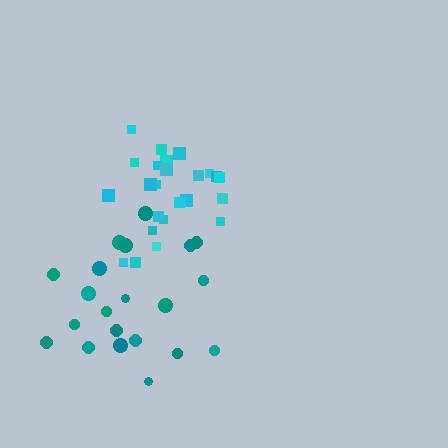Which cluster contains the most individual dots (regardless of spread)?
Cyan (24).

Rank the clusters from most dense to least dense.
cyan, teal.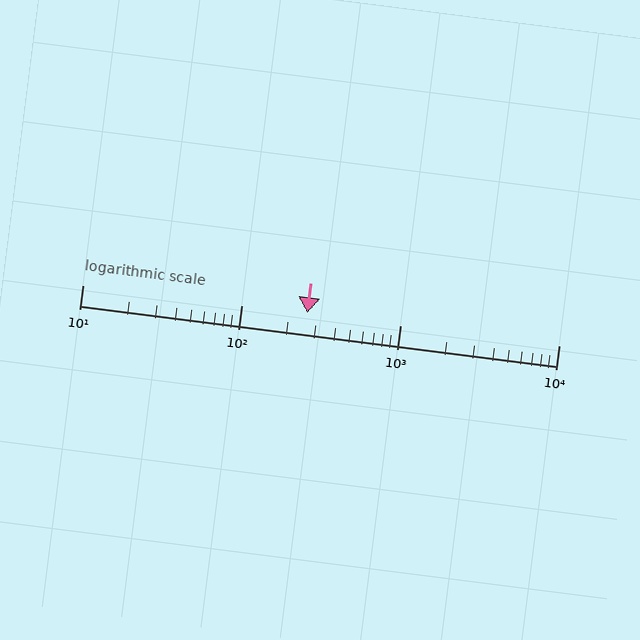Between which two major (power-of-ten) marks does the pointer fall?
The pointer is between 100 and 1000.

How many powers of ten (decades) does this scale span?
The scale spans 3 decades, from 10 to 10000.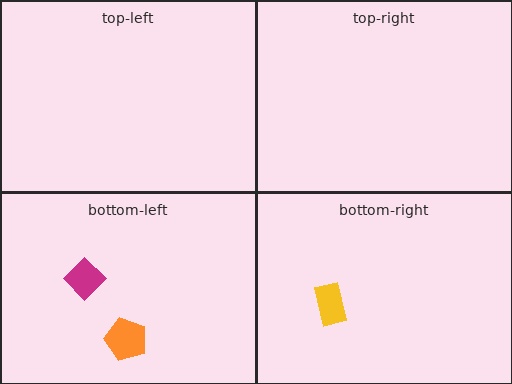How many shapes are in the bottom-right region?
1.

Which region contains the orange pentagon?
The bottom-left region.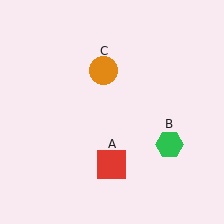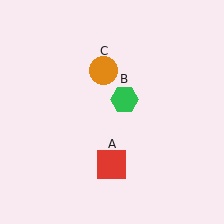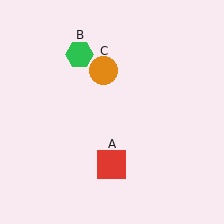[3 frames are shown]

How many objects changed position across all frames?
1 object changed position: green hexagon (object B).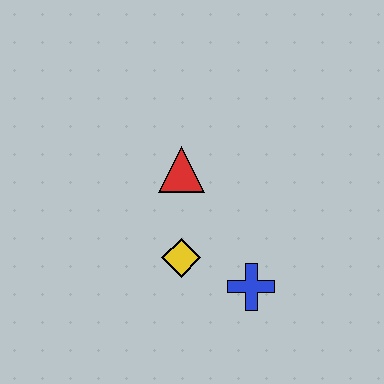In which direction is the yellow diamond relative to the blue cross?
The yellow diamond is to the left of the blue cross.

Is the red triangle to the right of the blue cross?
No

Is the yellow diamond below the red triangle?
Yes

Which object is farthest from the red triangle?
The blue cross is farthest from the red triangle.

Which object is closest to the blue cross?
The yellow diamond is closest to the blue cross.